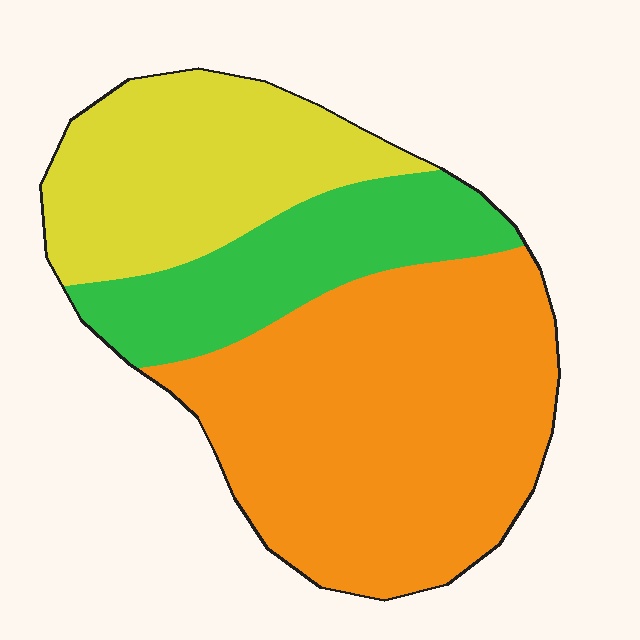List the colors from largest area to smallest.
From largest to smallest: orange, yellow, green.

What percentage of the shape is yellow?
Yellow covers roughly 25% of the shape.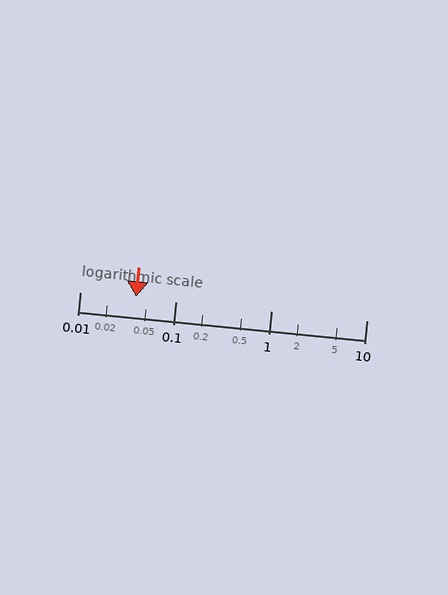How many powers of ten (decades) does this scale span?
The scale spans 3 decades, from 0.01 to 10.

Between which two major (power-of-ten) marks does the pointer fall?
The pointer is between 0.01 and 0.1.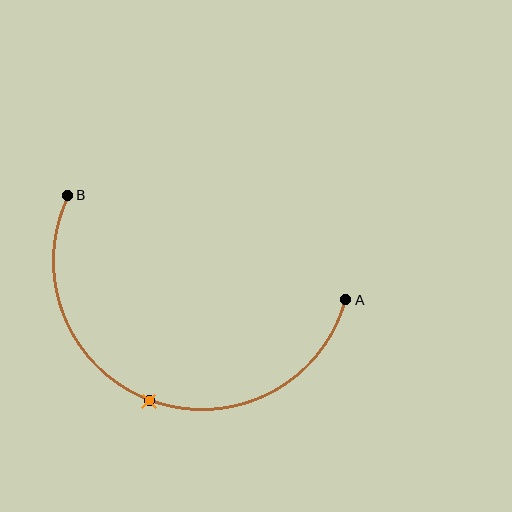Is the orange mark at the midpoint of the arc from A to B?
Yes. The orange mark lies on the arc at equal arc-length from both A and B — it is the arc midpoint.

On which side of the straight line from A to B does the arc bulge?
The arc bulges below the straight line connecting A and B.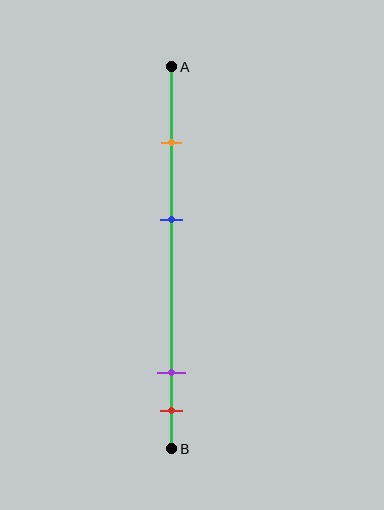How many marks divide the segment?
There are 4 marks dividing the segment.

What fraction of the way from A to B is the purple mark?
The purple mark is approximately 80% (0.8) of the way from A to B.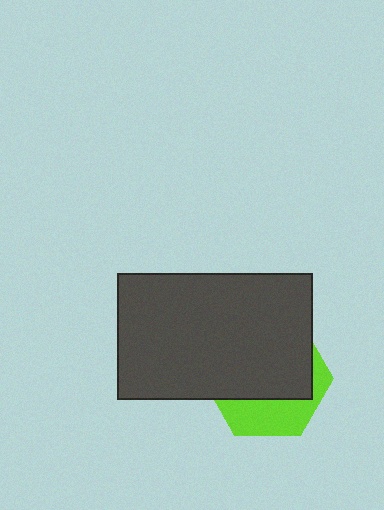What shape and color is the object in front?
The object in front is a dark gray rectangle.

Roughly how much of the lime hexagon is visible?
A small part of it is visible (roughly 34%).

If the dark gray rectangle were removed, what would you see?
You would see the complete lime hexagon.